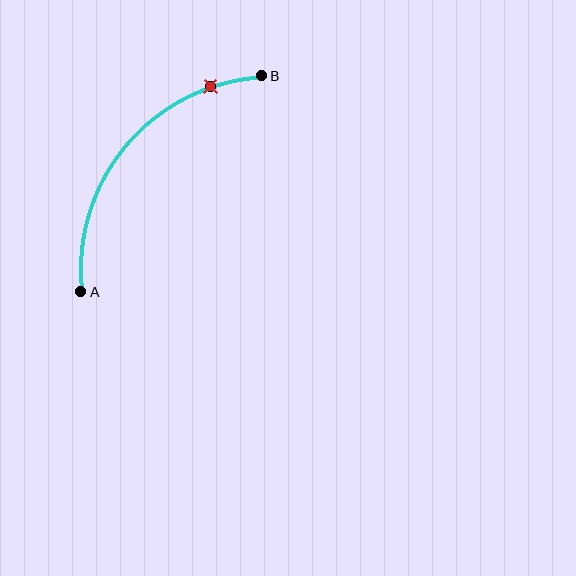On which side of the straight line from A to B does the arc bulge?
The arc bulges above and to the left of the straight line connecting A and B.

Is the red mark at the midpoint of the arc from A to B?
No. The red mark lies on the arc but is closer to endpoint B. The arc midpoint would be at the point on the curve equidistant along the arc from both A and B.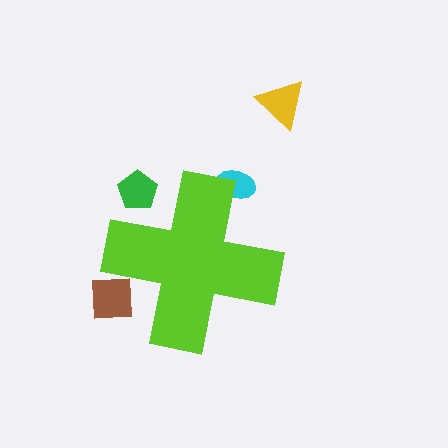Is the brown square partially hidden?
Yes, the brown square is partially hidden behind the lime cross.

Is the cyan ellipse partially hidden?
Yes, the cyan ellipse is partially hidden behind the lime cross.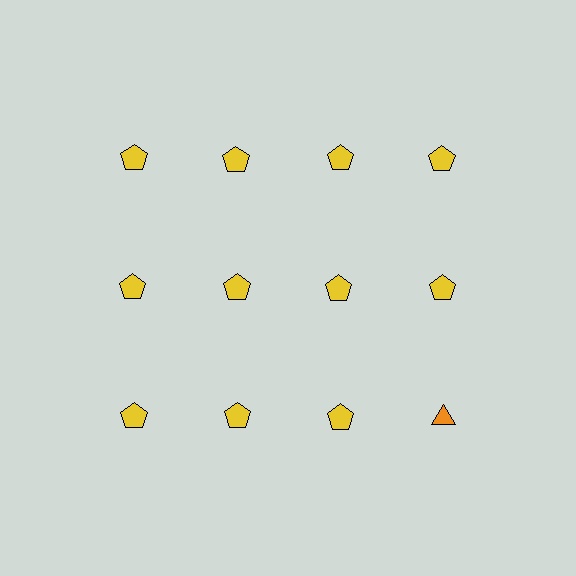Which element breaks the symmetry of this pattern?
The orange triangle in the third row, second from right column breaks the symmetry. All other shapes are yellow pentagons.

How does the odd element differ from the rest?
It differs in both color (orange instead of yellow) and shape (triangle instead of pentagon).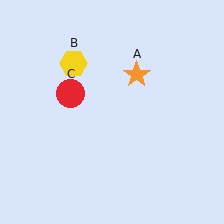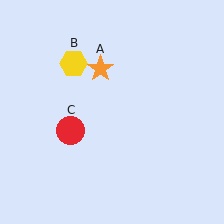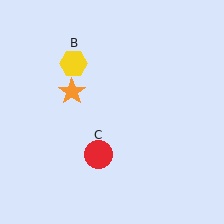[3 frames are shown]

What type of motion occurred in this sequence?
The orange star (object A), red circle (object C) rotated counterclockwise around the center of the scene.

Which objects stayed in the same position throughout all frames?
Yellow hexagon (object B) remained stationary.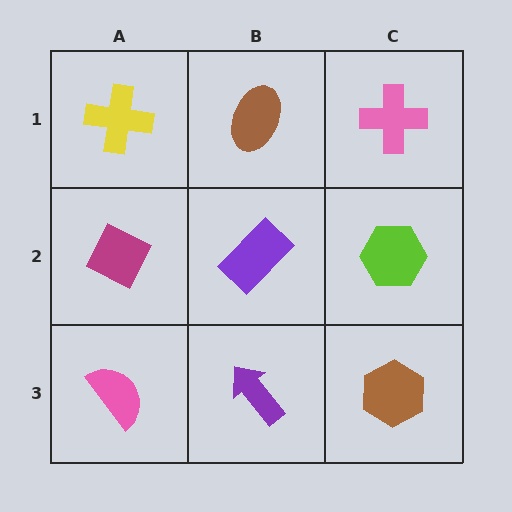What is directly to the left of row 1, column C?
A brown ellipse.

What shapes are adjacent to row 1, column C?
A lime hexagon (row 2, column C), a brown ellipse (row 1, column B).